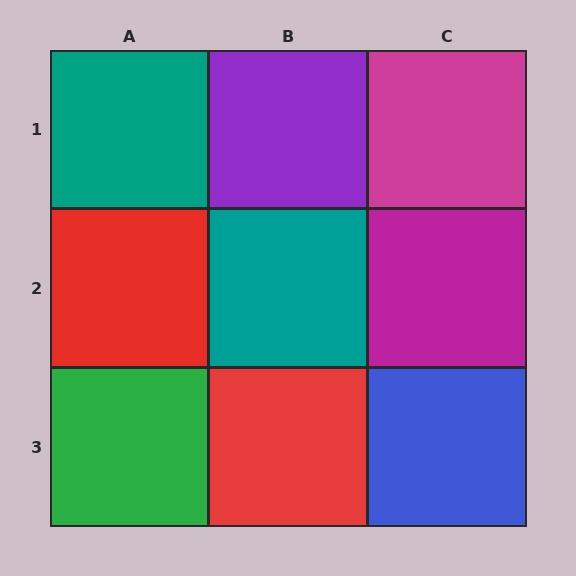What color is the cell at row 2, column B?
Teal.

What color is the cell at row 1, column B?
Purple.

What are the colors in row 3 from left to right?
Green, red, blue.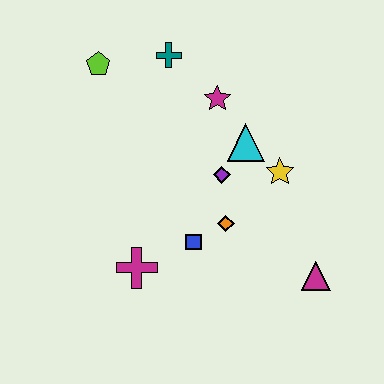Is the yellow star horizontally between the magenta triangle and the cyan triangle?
Yes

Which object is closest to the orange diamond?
The blue square is closest to the orange diamond.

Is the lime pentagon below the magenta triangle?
No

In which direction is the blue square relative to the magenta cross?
The blue square is to the right of the magenta cross.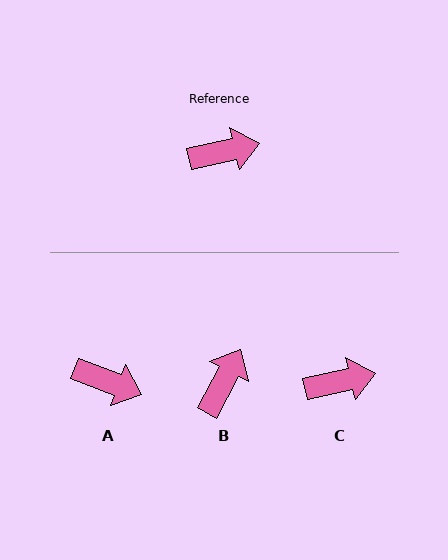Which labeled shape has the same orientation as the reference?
C.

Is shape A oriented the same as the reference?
No, it is off by about 34 degrees.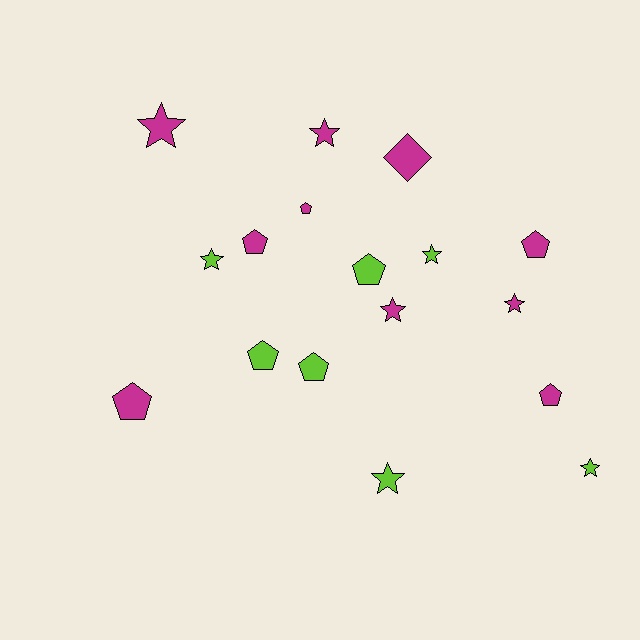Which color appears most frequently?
Magenta, with 10 objects.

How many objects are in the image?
There are 17 objects.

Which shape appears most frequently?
Star, with 8 objects.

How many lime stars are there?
There are 4 lime stars.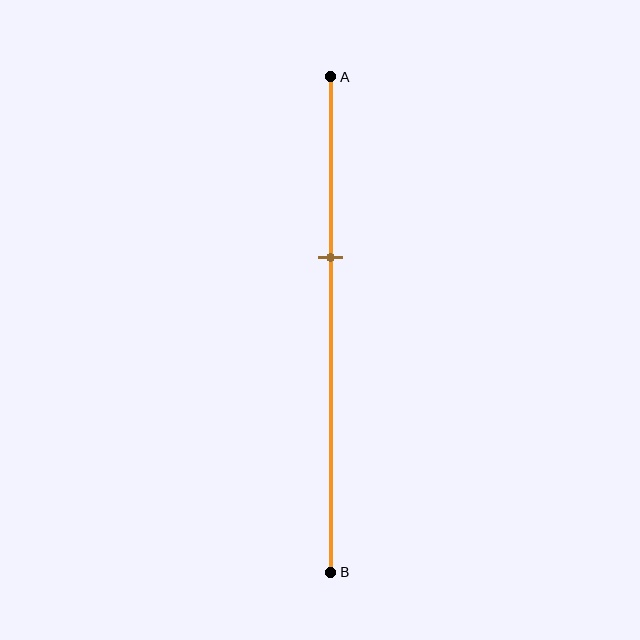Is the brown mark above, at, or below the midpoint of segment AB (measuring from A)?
The brown mark is above the midpoint of segment AB.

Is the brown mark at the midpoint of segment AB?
No, the mark is at about 35% from A, not at the 50% midpoint.